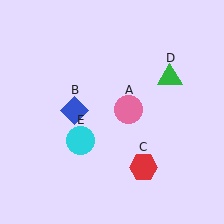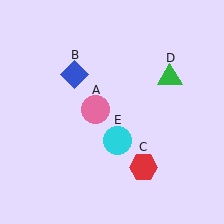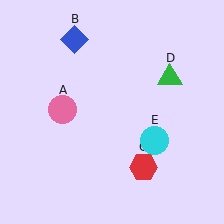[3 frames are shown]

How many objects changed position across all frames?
3 objects changed position: pink circle (object A), blue diamond (object B), cyan circle (object E).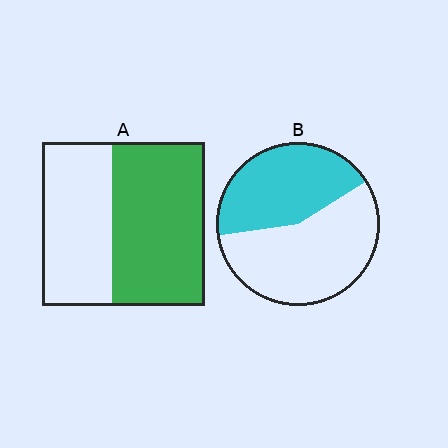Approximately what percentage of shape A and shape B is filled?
A is approximately 55% and B is approximately 45%.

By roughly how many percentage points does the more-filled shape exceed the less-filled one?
By roughly 15 percentage points (A over B).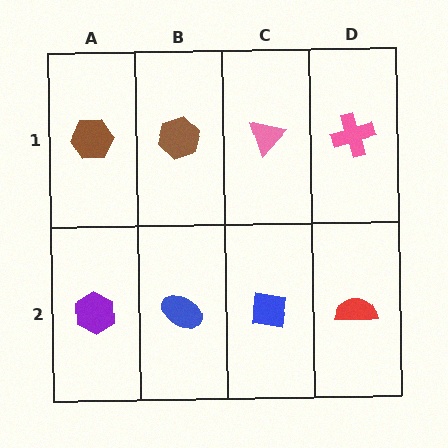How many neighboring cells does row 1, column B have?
3.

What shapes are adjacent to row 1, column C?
A blue square (row 2, column C), a brown hexagon (row 1, column B), a pink cross (row 1, column D).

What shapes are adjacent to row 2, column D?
A pink cross (row 1, column D), a blue square (row 2, column C).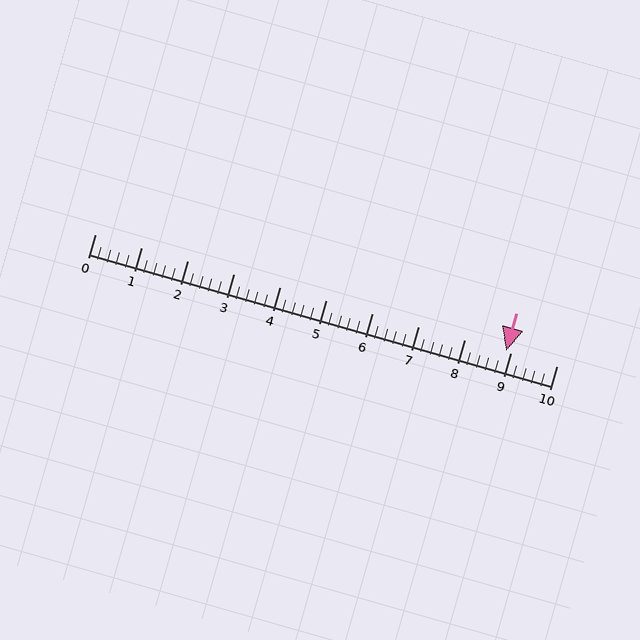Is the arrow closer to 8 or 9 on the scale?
The arrow is closer to 9.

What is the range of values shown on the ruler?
The ruler shows values from 0 to 10.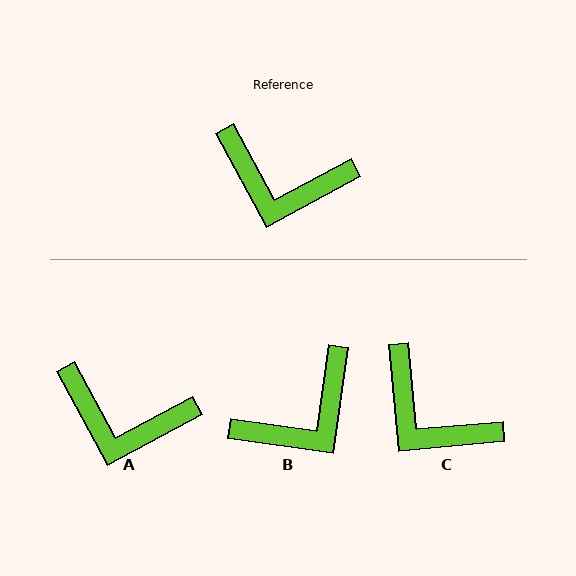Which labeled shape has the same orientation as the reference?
A.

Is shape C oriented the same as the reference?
No, it is off by about 23 degrees.